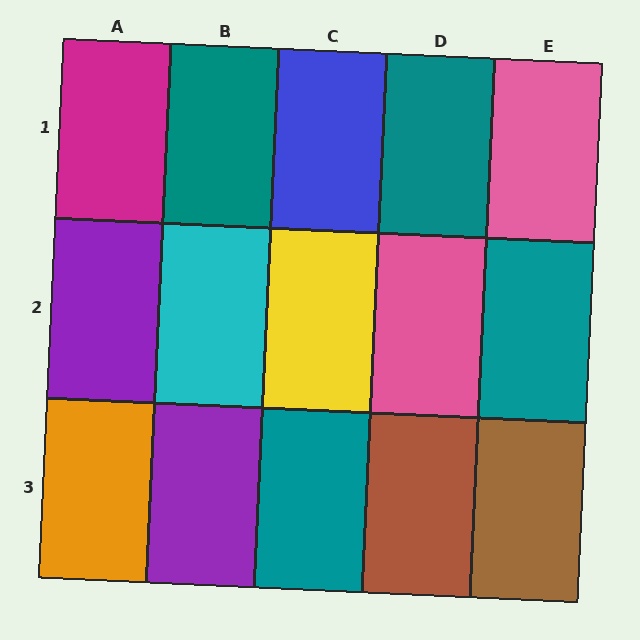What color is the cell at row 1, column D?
Teal.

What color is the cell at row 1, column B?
Teal.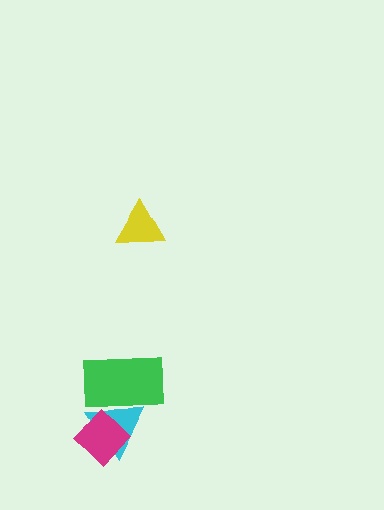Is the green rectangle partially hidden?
No, no other shape covers it.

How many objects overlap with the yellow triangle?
0 objects overlap with the yellow triangle.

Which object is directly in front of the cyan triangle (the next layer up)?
The magenta diamond is directly in front of the cyan triangle.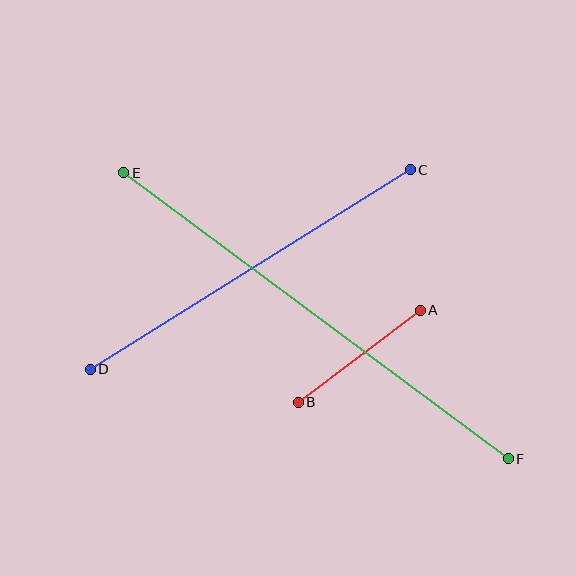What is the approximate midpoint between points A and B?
The midpoint is at approximately (359, 356) pixels.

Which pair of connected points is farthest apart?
Points E and F are farthest apart.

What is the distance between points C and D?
The distance is approximately 377 pixels.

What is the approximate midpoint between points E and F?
The midpoint is at approximately (316, 316) pixels.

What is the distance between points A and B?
The distance is approximately 153 pixels.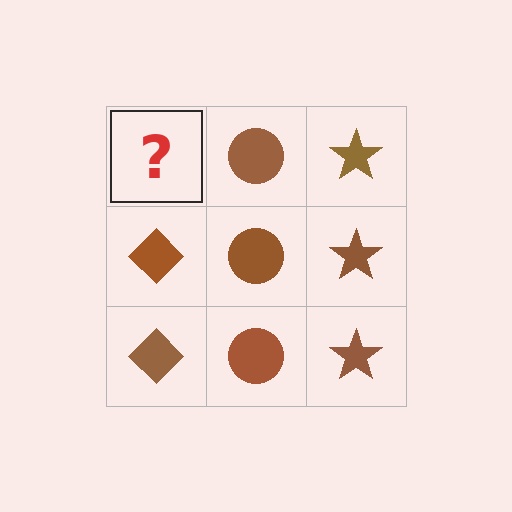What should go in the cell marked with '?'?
The missing cell should contain a brown diamond.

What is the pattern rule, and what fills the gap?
The rule is that each column has a consistent shape. The gap should be filled with a brown diamond.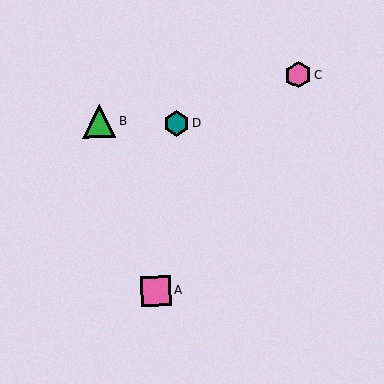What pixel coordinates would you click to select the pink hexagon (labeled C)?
Click at (299, 75) to select the pink hexagon C.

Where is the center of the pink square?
The center of the pink square is at (156, 291).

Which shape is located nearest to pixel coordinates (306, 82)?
The pink hexagon (labeled C) at (299, 75) is nearest to that location.